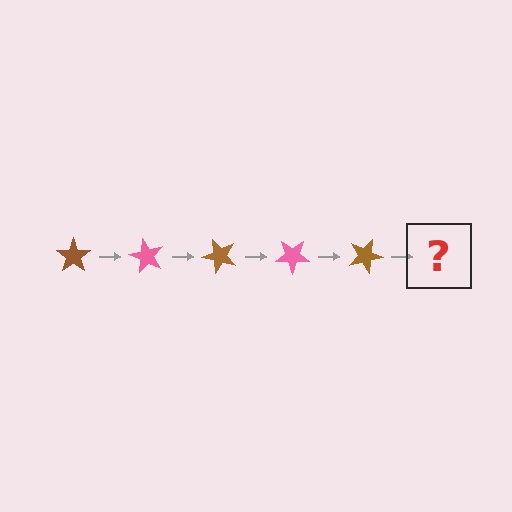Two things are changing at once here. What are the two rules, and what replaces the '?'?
The two rules are that it rotates 60 degrees each step and the color cycles through brown and pink. The '?' should be a pink star, rotated 300 degrees from the start.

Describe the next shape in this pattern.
It should be a pink star, rotated 300 degrees from the start.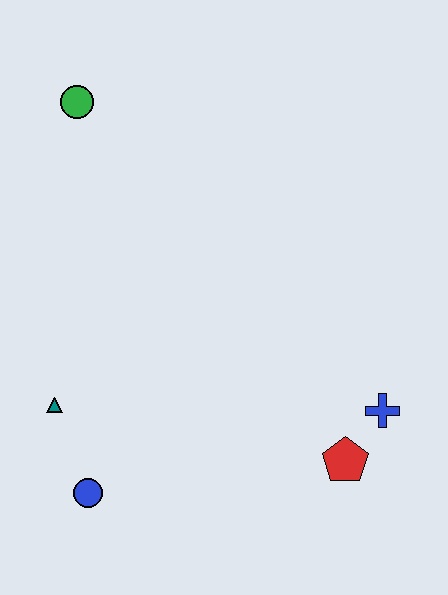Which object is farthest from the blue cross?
The green circle is farthest from the blue cross.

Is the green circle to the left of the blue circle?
Yes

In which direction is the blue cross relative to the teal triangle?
The blue cross is to the right of the teal triangle.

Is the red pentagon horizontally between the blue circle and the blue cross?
Yes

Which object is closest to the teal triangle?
The blue circle is closest to the teal triangle.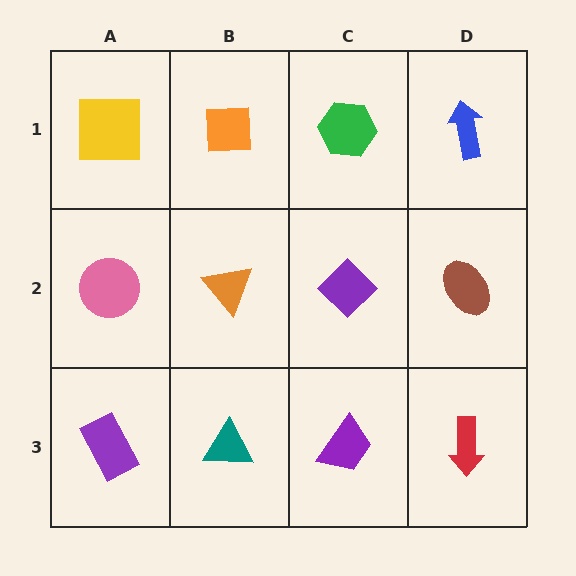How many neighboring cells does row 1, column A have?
2.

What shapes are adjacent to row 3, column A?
A pink circle (row 2, column A), a teal triangle (row 3, column B).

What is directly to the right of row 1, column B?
A green hexagon.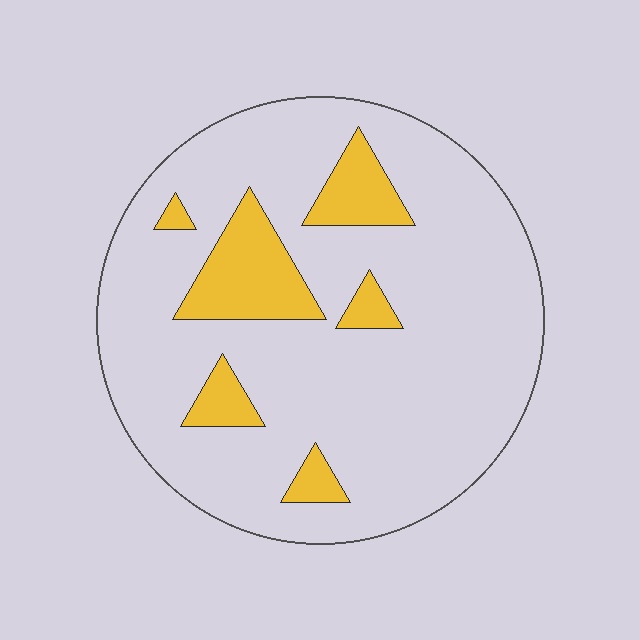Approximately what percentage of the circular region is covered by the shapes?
Approximately 15%.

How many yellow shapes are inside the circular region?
6.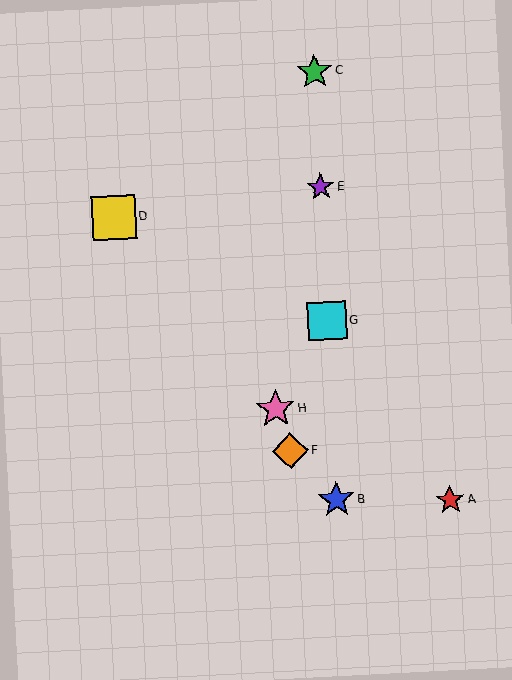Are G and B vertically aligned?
Yes, both are at x≈327.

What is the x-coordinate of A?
Object A is at x≈450.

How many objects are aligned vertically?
4 objects (B, C, E, G) are aligned vertically.